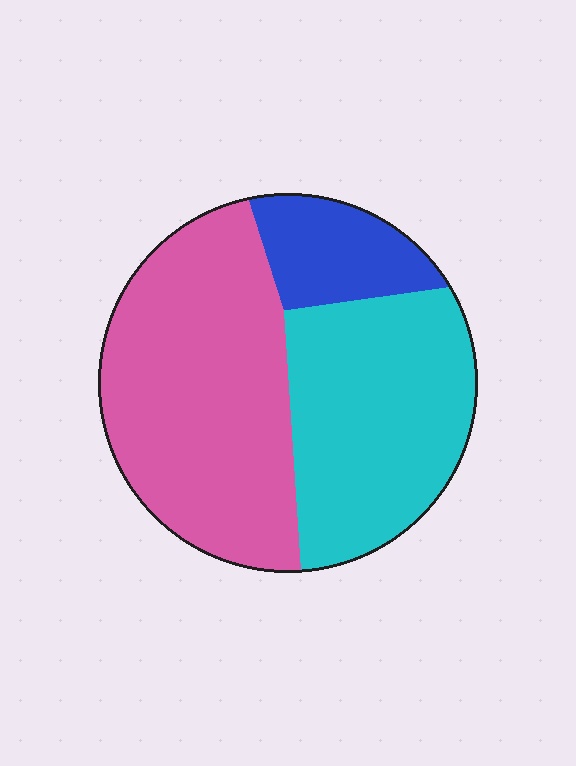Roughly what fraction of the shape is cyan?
Cyan covers 38% of the shape.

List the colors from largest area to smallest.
From largest to smallest: pink, cyan, blue.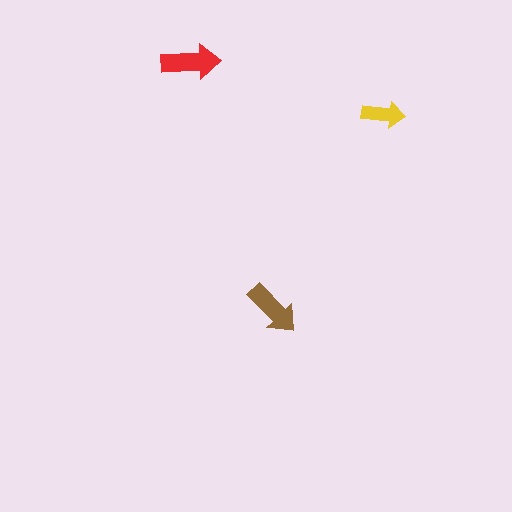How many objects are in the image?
There are 3 objects in the image.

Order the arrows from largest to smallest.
the red one, the brown one, the yellow one.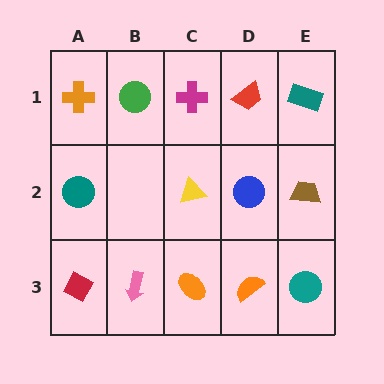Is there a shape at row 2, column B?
No, that cell is empty.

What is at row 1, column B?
A green circle.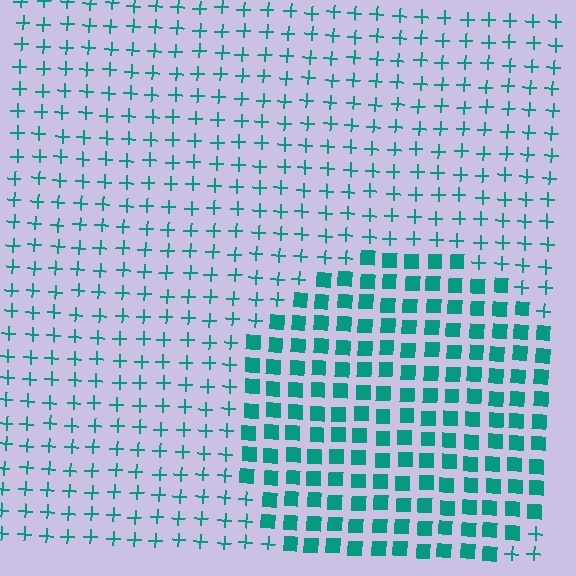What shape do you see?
I see a circle.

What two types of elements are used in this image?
The image uses squares inside the circle region and plus signs outside it.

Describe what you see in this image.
The image is filled with small teal elements arranged in a uniform grid. A circle-shaped region contains squares, while the surrounding area contains plus signs. The boundary is defined purely by the change in element shape.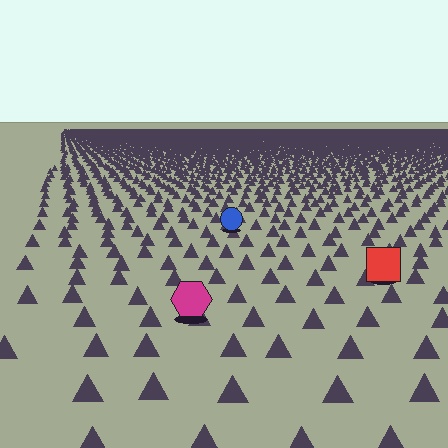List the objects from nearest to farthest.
From nearest to farthest: the magenta hexagon, the red square, the blue circle.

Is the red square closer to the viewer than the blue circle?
Yes. The red square is closer — you can tell from the texture gradient: the ground texture is coarser near it.